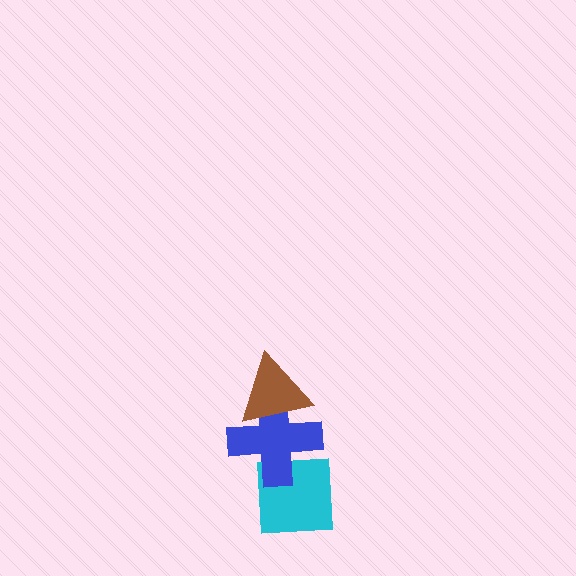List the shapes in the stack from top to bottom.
From top to bottom: the brown triangle, the blue cross, the cyan square.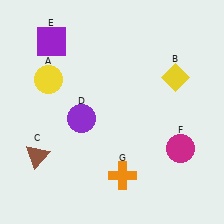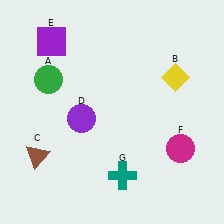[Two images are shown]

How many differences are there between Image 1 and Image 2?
There are 2 differences between the two images.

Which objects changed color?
A changed from yellow to green. G changed from orange to teal.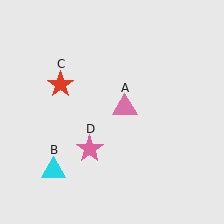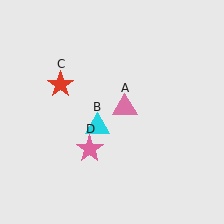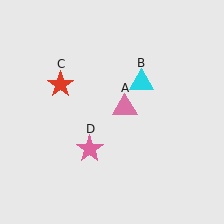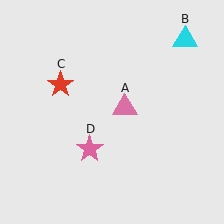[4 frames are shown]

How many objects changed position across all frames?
1 object changed position: cyan triangle (object B).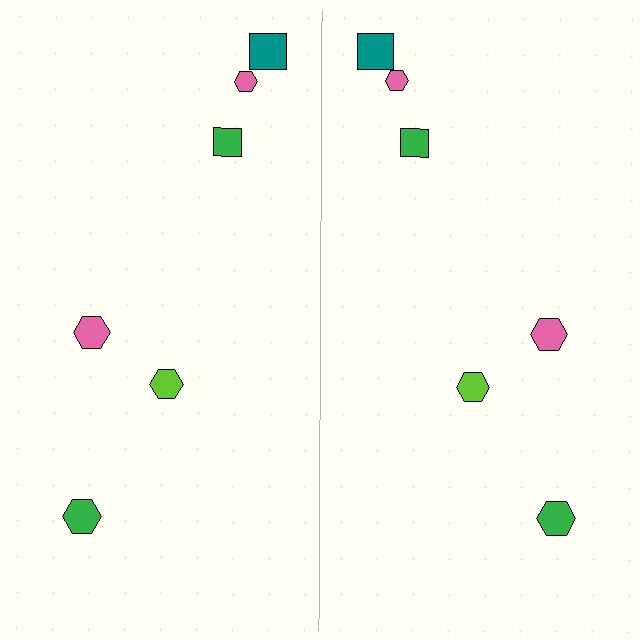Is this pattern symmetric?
Yes, this pattern has bilateral (reflection) symmetry.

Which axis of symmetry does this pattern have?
The pattern has a vertical axis of symmetry running through the center of the image.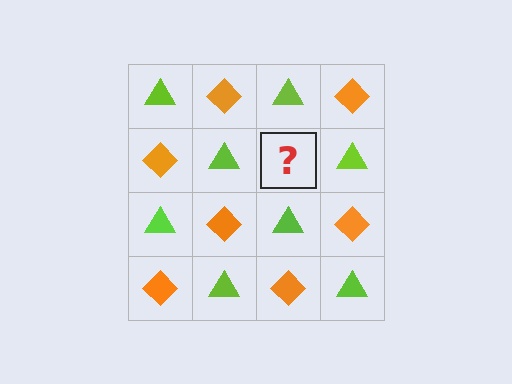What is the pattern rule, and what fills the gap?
The rule is that it alternates lime triangle and orange diamond in a checkerboard pattern. The gap should be filled with an orange diamond.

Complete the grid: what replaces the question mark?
The question mark should be replaced with an orange diamond.